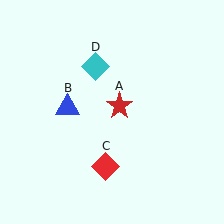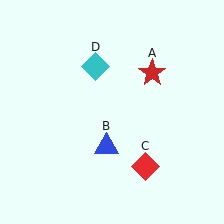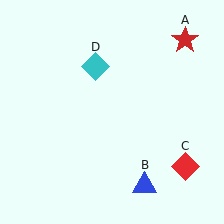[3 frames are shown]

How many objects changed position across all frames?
3 objects changed position: red star (object A), blue triangle (object B), red diamond (object C).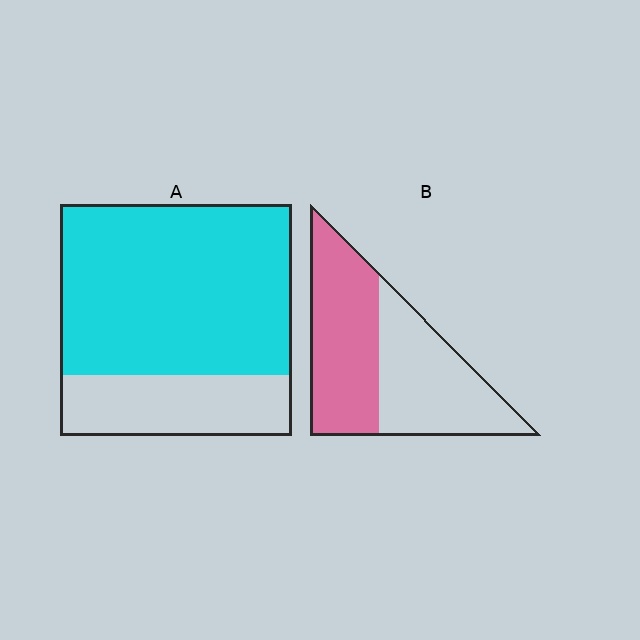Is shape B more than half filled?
Roughly half.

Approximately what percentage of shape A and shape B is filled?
A is approximately 75% and B is approximately 50%.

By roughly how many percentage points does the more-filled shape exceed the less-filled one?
By roughly 25 percentage points (A over B).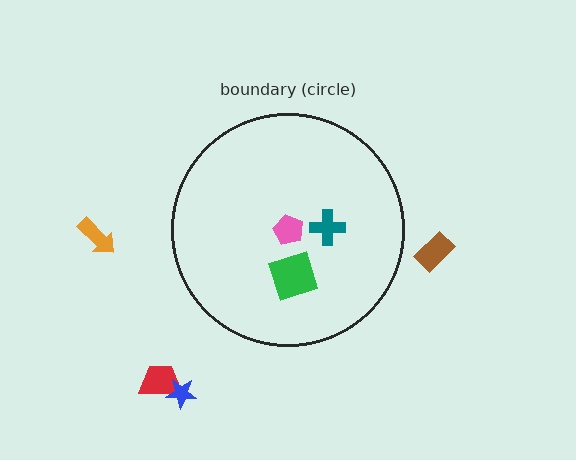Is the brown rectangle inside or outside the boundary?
Outside.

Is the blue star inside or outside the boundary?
Outside.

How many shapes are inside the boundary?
3 inside, 4 outside.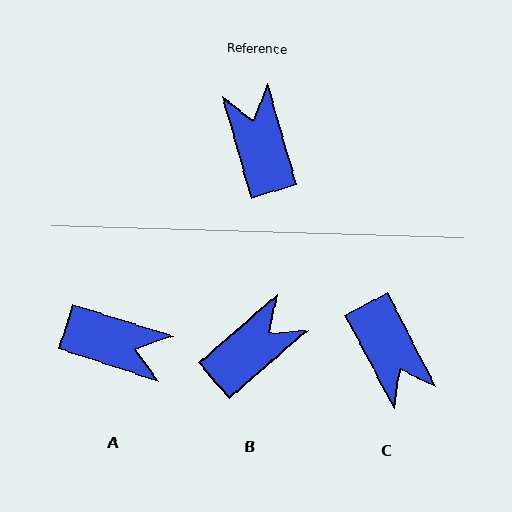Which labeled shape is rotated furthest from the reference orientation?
C, about 168 degrees away.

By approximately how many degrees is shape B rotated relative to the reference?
Approximately 65 degrees clockwise.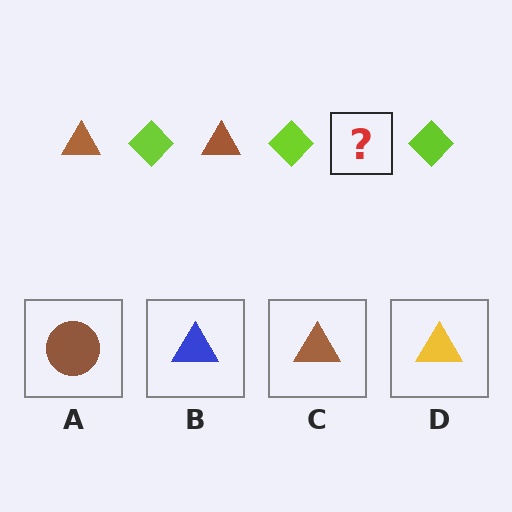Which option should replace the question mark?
Option C.